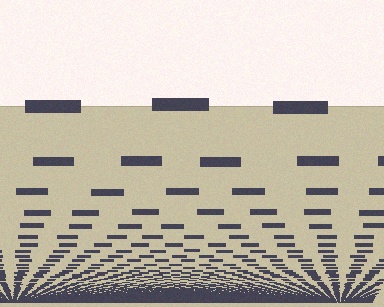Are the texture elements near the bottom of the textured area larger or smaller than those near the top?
Smaller. The gradient is inverted — elements near the bottom are smaller and denser.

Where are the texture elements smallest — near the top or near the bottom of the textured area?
Near the bottom.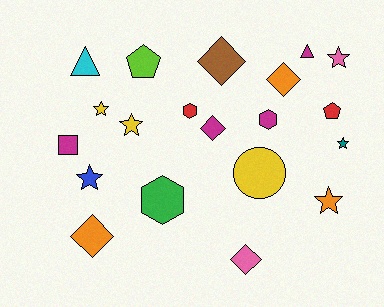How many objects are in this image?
There are 20 objects.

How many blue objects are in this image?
There is 1 blue object.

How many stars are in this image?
There are 6 stars.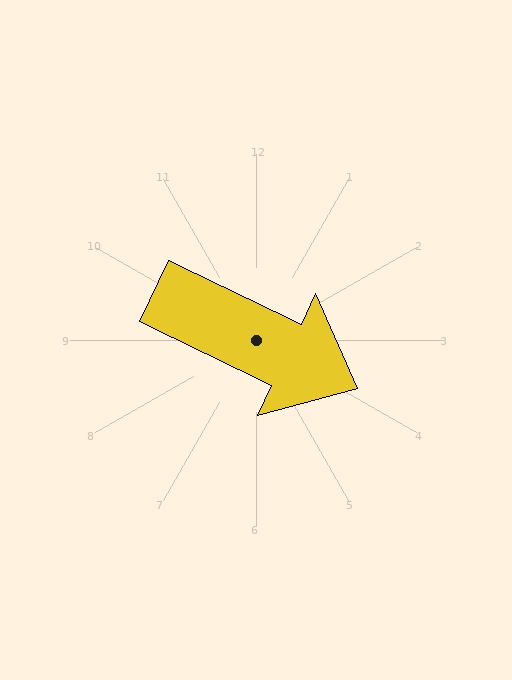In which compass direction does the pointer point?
Southeast.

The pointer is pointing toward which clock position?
Roughly 4 o'clock.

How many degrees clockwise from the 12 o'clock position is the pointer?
Approximately 116 degrees.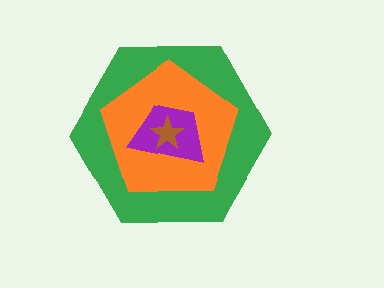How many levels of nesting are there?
4.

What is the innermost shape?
The brown star.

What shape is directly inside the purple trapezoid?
The brown star.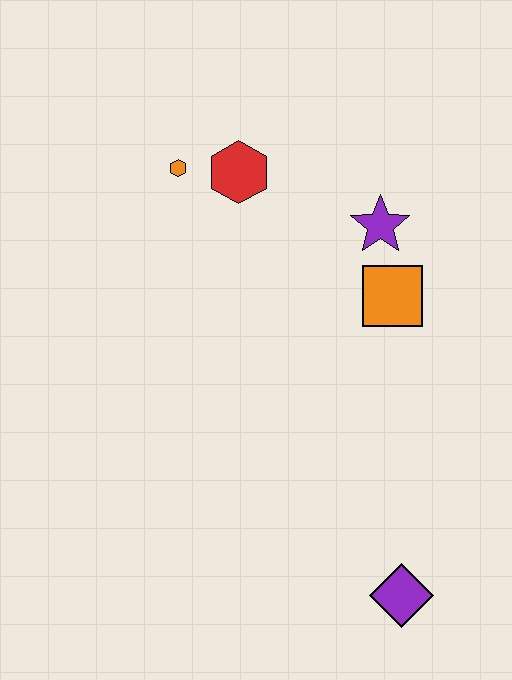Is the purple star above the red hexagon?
No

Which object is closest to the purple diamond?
The orange square is closest to the purple diamond.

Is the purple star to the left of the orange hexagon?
No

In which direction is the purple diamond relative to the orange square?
The purple diamond is below the orange square.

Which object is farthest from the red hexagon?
The purple diamond is farthest from the red hexagon.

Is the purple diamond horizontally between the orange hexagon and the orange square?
No